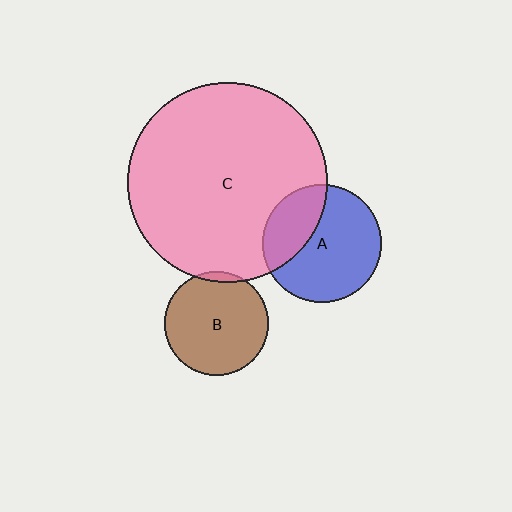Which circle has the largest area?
Circle C (pink).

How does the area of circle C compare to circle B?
Approximately 3.7 times.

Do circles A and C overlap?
Yes.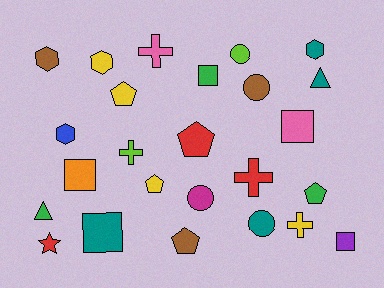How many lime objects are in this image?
There are 2 lime objects.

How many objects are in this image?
There are 25 objects.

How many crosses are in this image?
There are 4 crosses.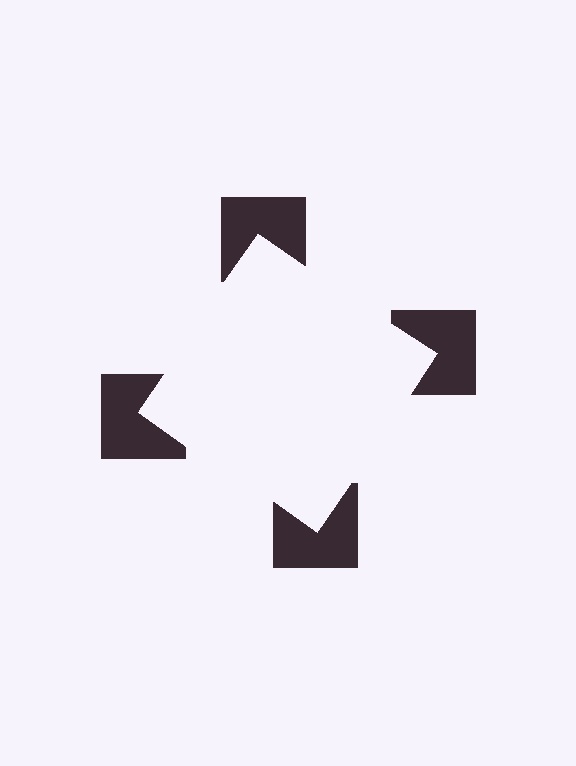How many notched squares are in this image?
There are 4 — one at each vertex of the illusory square.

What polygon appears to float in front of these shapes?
An illusory square — its edges are inferred from the aligned wedge cuts in the notched squares, not physically drawn.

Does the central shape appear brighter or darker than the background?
It typically appears slightly brighter than the background, even though no actual brightness change is drawn.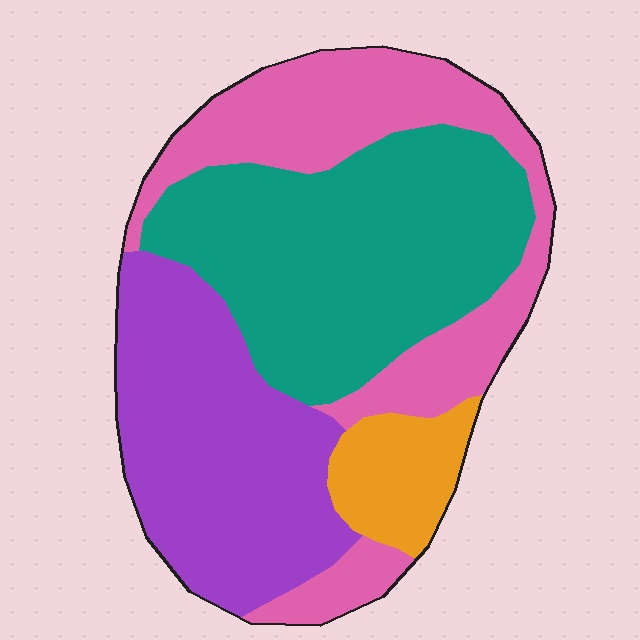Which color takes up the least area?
Orange, at roughly 10%.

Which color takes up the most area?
Teal, at roughly 35%.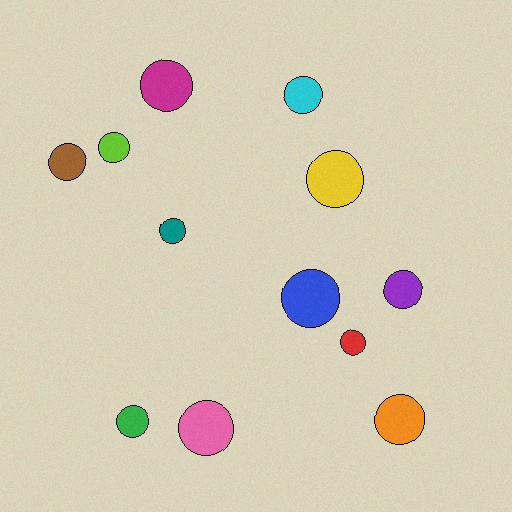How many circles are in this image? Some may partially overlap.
There are 12 circles.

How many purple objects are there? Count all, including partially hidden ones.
There is 1 purple object.